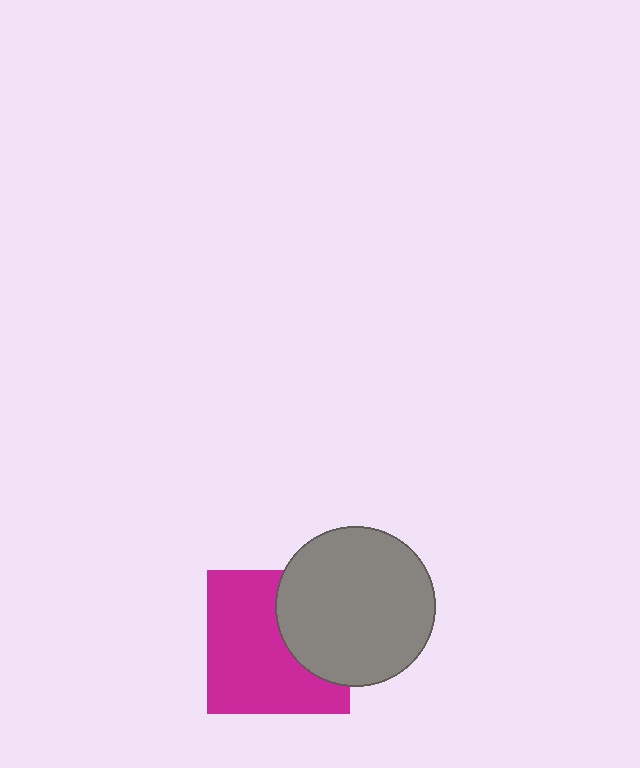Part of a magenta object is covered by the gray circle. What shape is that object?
It is a square.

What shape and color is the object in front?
The object in front is a gray circle.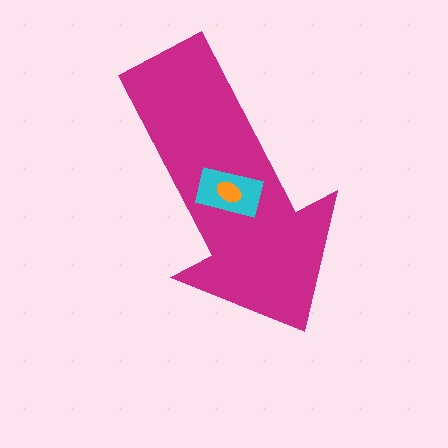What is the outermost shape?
The magenta arrow.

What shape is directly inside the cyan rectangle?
The orange ellipse.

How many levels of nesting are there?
3.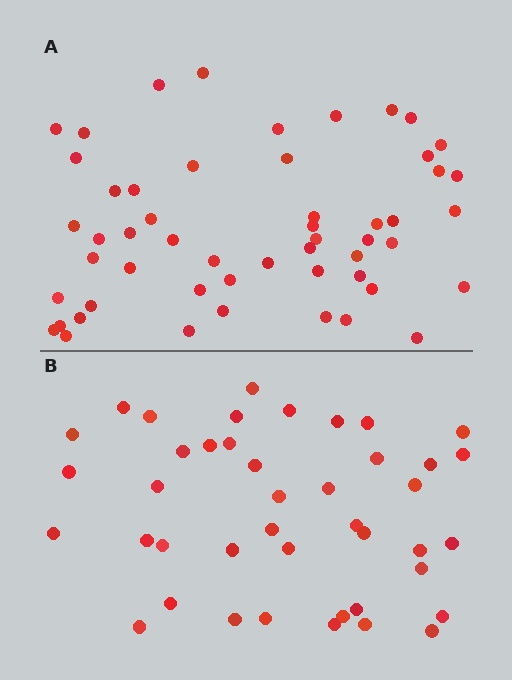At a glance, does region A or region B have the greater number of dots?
Region A (the top region) has more dots.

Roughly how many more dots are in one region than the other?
Region A has roughly 12 or so more dots than region B.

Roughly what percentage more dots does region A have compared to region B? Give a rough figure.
About 25% more.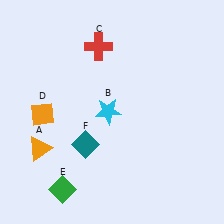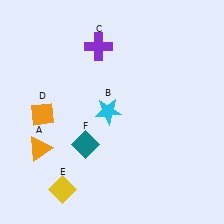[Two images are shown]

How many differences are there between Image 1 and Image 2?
There are 2 differences between the two images.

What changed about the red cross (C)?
In Image 1, C is red. In Image 2, it changed to purple.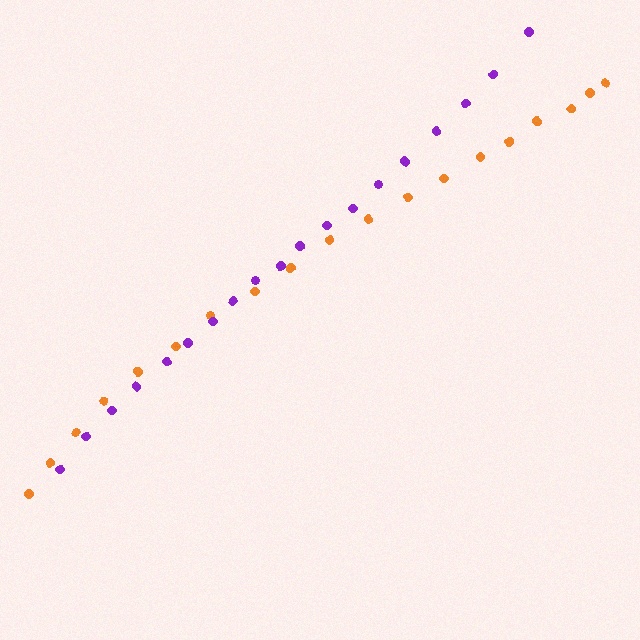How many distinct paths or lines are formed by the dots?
There are 2 distinct paths.